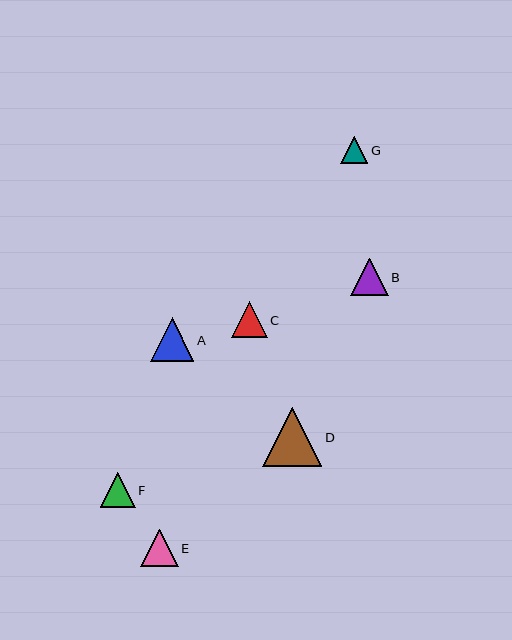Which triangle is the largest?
Triangle D is the largest with a size of approximately 59 pixels.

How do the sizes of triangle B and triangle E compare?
Triangle B and triangle E are approximately the same size.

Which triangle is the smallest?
Triangle G is the smallest with a size of approximately 27 pixels.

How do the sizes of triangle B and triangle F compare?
Triangle B and triangle F are approximately the same size.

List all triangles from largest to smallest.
From largest to smallest: D, A, B, E, C, F, G.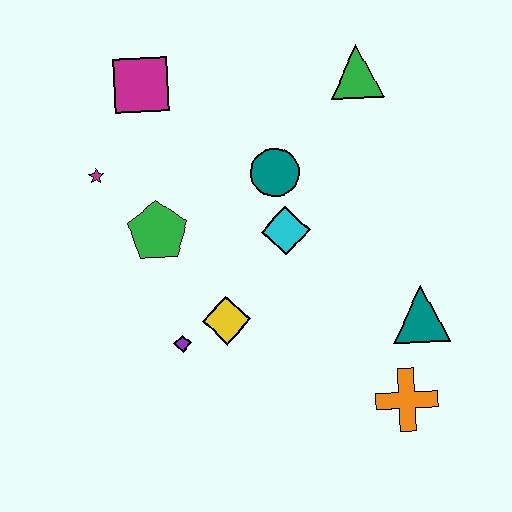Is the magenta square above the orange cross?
Yes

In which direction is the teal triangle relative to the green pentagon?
The teal triangle is to the right of the green pentagon.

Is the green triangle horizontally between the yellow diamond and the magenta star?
No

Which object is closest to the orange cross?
The teal triangle is closest to the orange cross.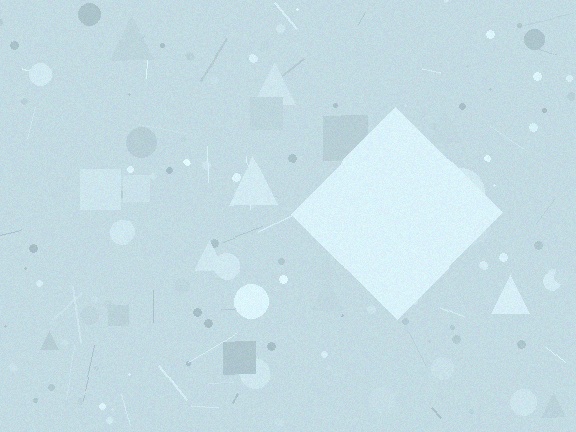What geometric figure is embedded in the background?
A diamond is embedded in the background.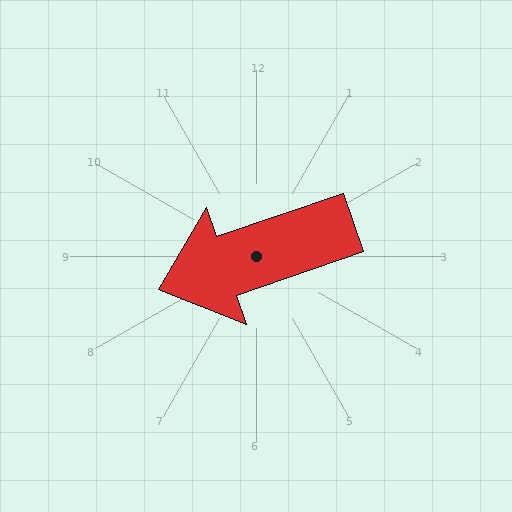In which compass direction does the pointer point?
West.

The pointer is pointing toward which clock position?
Roughly 8 o'clock.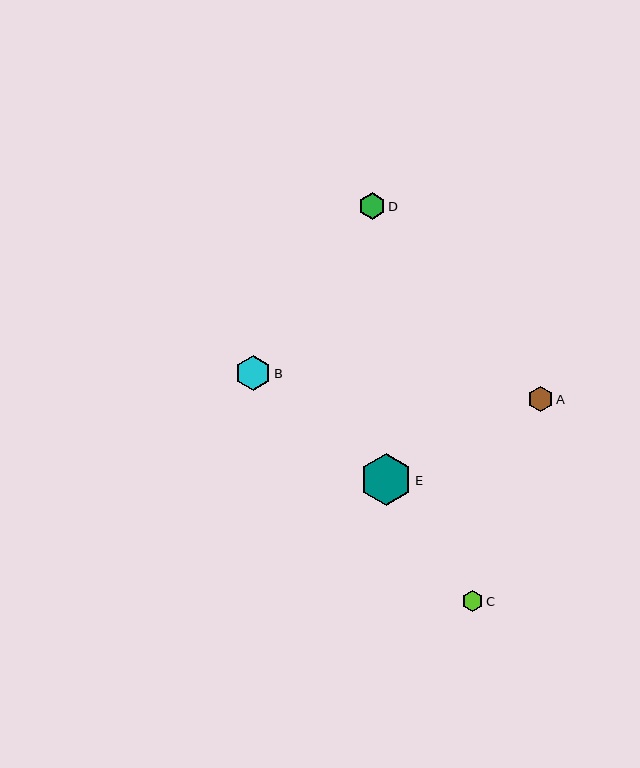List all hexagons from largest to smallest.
From largest to smallest: E, B, D, A, C.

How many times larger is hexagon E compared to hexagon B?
Hexagon E is approximately 1.5 times the size of hexagon B.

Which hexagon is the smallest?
Hexagon C is the smallest with a size of approximately 21 pixels.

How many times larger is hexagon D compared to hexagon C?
Hexagon D is approximately 1.2 times the size of hexagon C.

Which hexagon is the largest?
Hexagon E is the largest with a size of approximately 52 pixels.